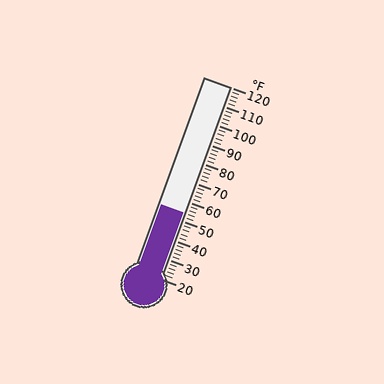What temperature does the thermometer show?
The thermometer shows approximately 54°F.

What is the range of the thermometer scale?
The thermometer scale ranges from 20°F to 120°F.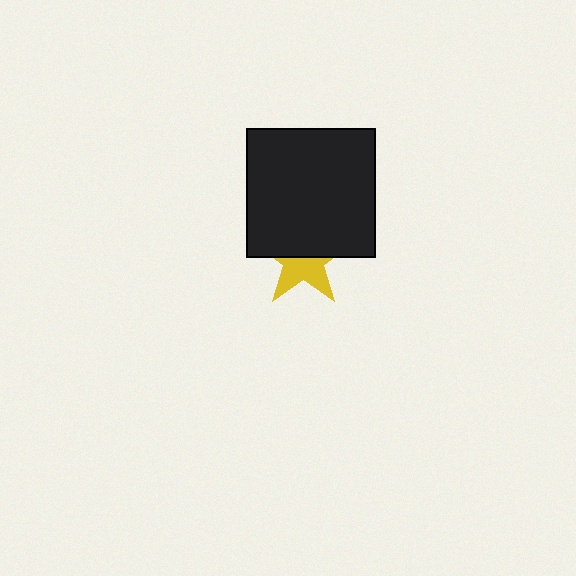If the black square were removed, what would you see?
You would see the complete yellow star.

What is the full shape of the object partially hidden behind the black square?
The partially hidden object is a yellow star.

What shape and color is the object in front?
The object in front is a black square.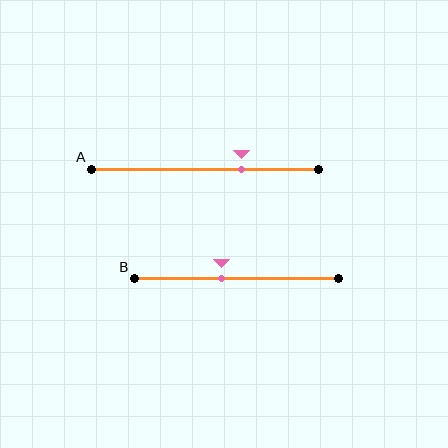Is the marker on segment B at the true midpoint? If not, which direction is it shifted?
No, the marker on segment B is shifted to the left by about 8% of the segment length.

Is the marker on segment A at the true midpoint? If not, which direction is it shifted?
No, the marker on segment A is shifted to the right by about 16% of the segment length.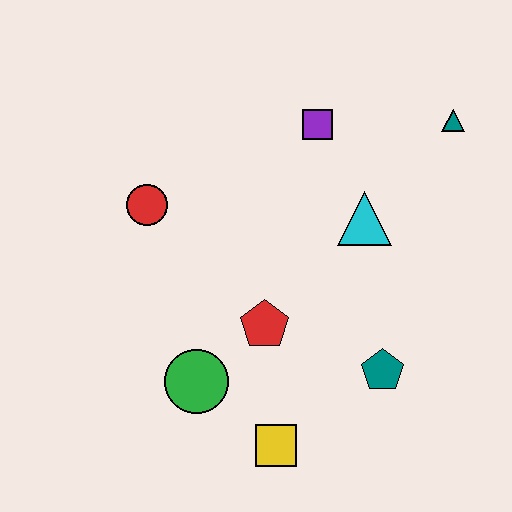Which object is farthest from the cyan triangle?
The yellow square is farthest from the cyan triangle.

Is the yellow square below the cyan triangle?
Yes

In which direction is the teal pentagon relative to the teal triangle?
The teal pentagon is below the teal triangle.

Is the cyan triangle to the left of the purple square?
No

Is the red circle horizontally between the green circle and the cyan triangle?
No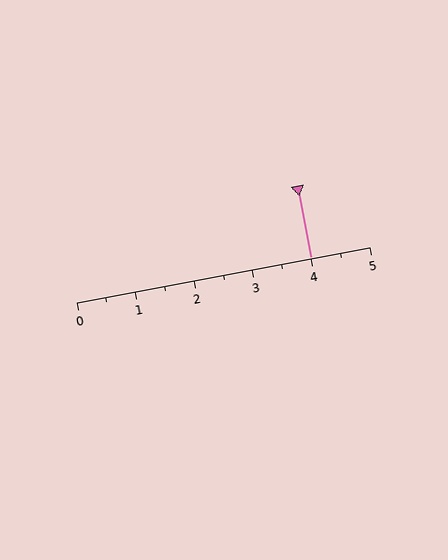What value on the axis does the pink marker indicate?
The marker indicates approximately 4.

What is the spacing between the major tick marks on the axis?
The major ticks are spaced 1 apart.